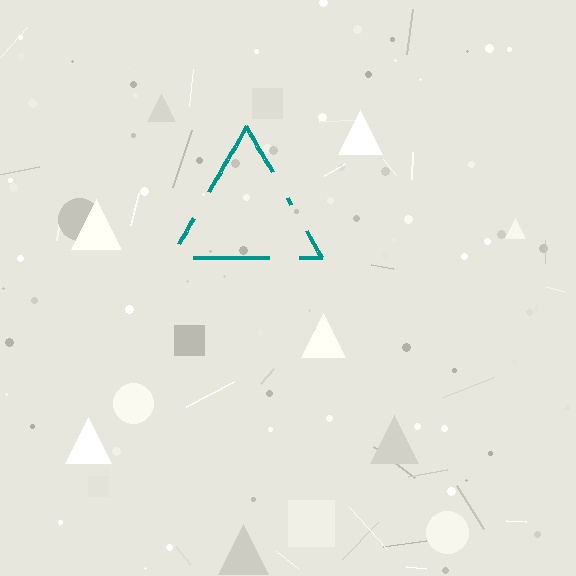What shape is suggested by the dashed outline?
The dashed outline suggests a triangle.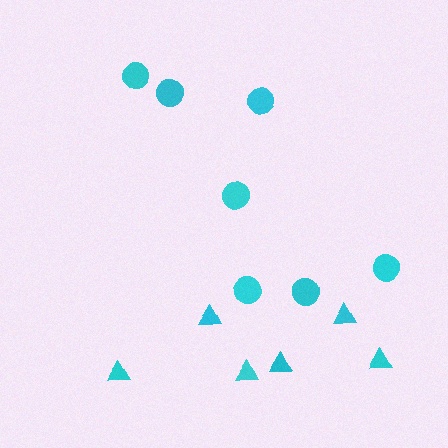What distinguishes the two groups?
There are 2 groups: one group of triangles (6) and one group of circles (7).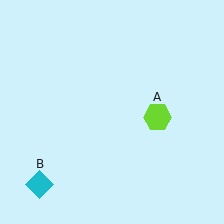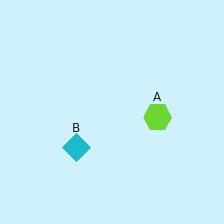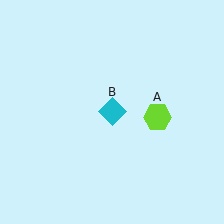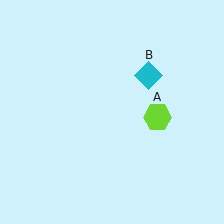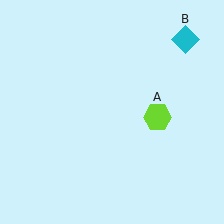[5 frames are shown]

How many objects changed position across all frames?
1 object changed position: cyan diamond (object B).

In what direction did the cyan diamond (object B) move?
The cyan diamond (object B) moved up and to the right.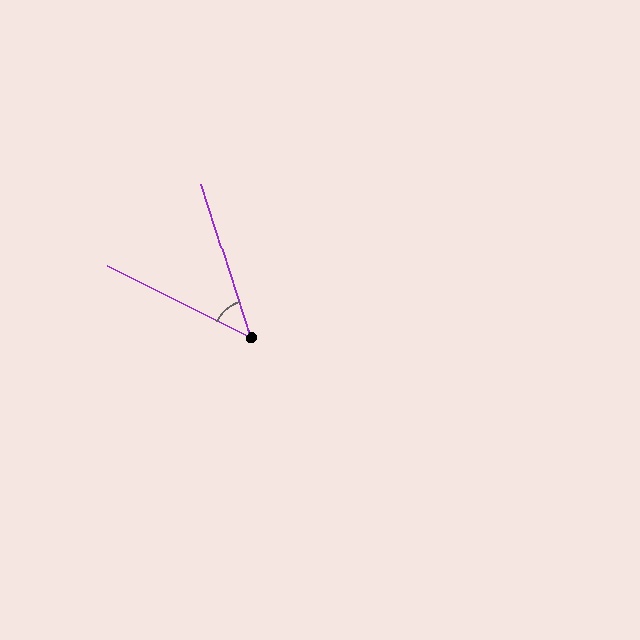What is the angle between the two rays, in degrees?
Approximately 46 degrees.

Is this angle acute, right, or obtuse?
It is acute.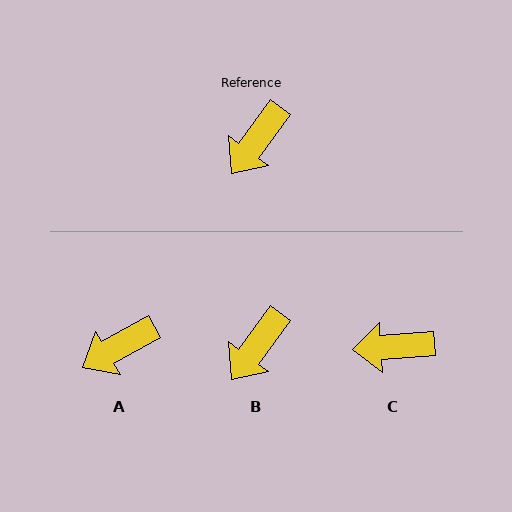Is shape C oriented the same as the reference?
No, it is off by about 49 degrees.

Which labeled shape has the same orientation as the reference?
B.